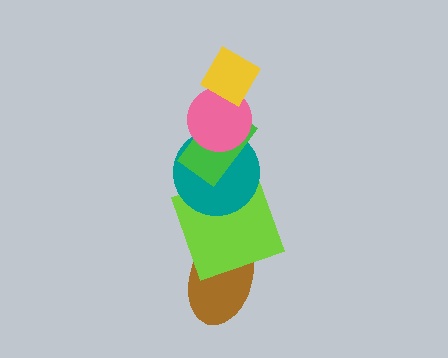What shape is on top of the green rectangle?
The pink circle is on top of the green rectangle.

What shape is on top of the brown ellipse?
The lime square is on top of the brown ellipse.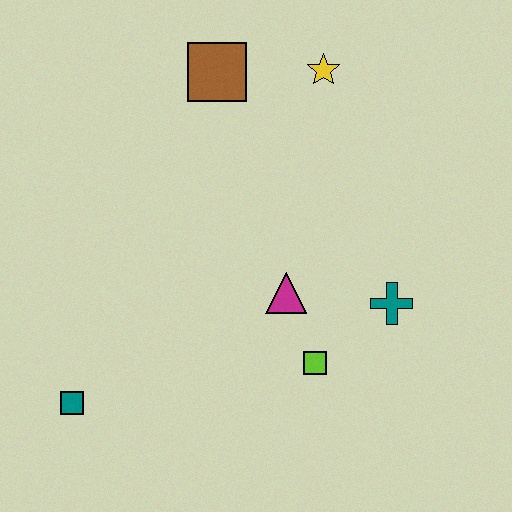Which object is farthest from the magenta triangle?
The teal square is farthest from the magenta triangle.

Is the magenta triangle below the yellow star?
Yes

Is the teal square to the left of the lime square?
Yes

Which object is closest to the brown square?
The yellow star is closest to the brown square.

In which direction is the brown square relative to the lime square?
The brown square is above the lime square.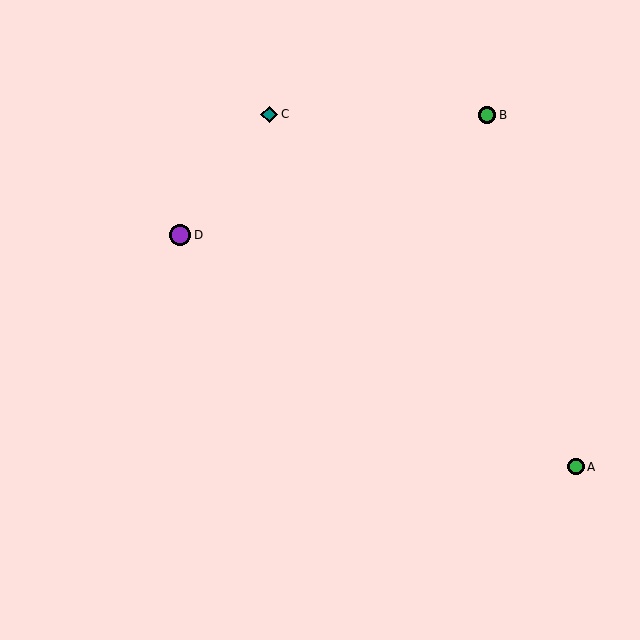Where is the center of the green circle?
The center of the green circle is at (576, 467).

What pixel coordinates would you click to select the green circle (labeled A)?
Click at (576, 467) to select the green circle A.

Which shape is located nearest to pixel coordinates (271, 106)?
The teal diamond (labeled C) at (269, 114) is nearest to that location.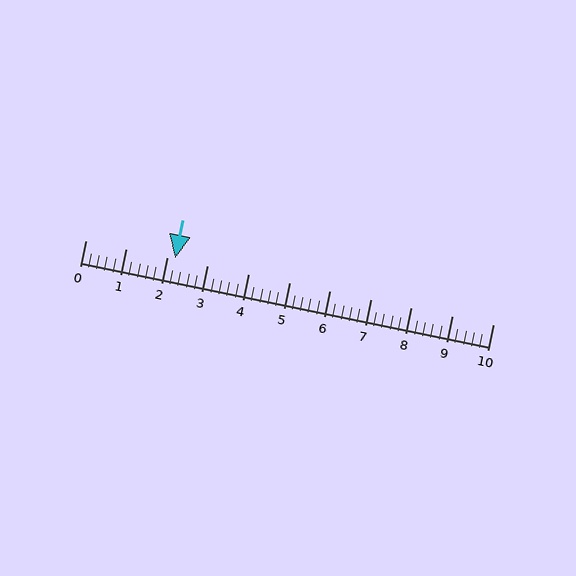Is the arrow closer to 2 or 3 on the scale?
The arrow is closer to 2.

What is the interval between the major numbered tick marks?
The major tick marks are spaced 1 units apart.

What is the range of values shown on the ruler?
The ruler shows values from 0 to 10.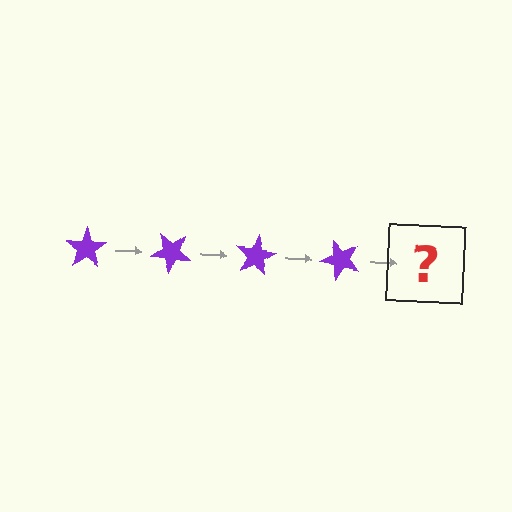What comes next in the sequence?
The next element should be a purple star rotated 160 degrees.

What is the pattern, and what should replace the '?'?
The pattern is that the star rotates 40 degrees each step. The '?' should be a purple star rotated 160 degrees.